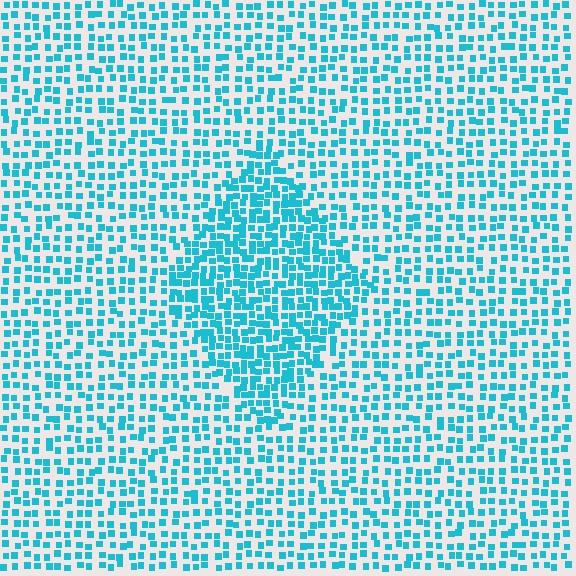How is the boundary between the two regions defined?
The boundary is defined by a change in element density (approximately 1.8x ratio). All elements are the same color, size, and shape.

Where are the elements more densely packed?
The elements are more densely packed inside the diamond boundary.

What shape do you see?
I see a diamond.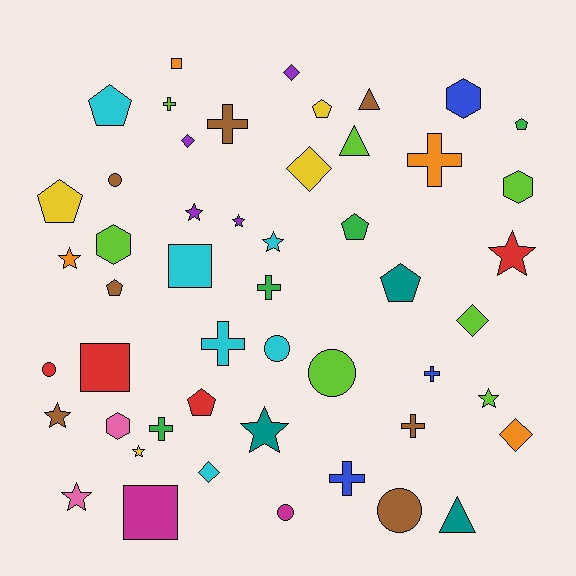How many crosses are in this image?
There are 9 crosses.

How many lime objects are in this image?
There are 7 lime objects.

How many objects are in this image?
There are 50 objects.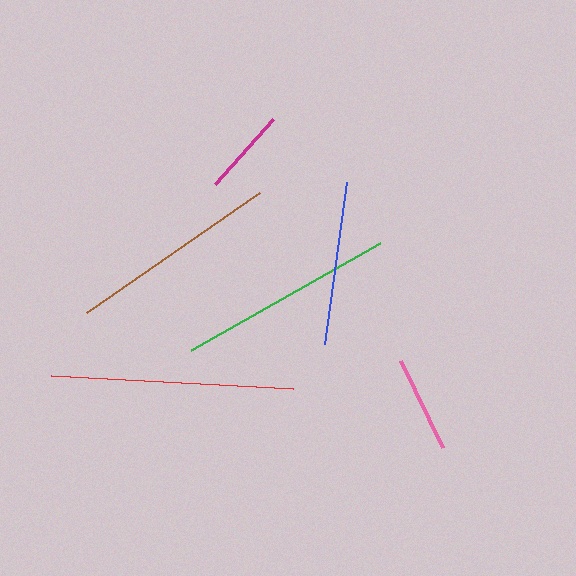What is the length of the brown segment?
The brown segment is approximately 211 pixels long.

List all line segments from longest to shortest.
From longest to shortest: red, green, brown, blue, pink, magenta.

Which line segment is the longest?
The red line is the longest at approximately 243 pixels.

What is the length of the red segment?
The red segment is approximately 243 pixels long.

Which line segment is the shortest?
The magenta line is the shortest at approximately 88 pixels.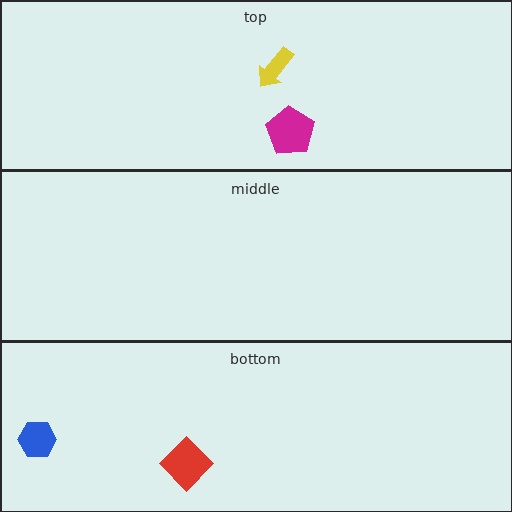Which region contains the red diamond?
The bottom region.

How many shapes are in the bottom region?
2.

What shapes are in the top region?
The yellow arrow, the magenta pentagon.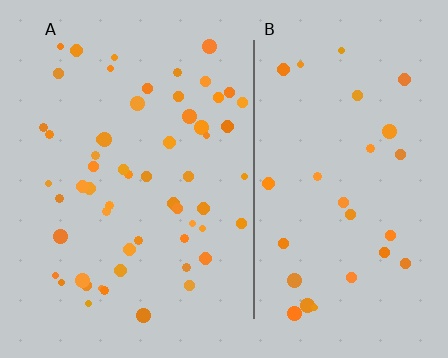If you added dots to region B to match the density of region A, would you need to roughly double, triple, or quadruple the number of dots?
Approximately double.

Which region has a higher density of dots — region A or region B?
A (the left).